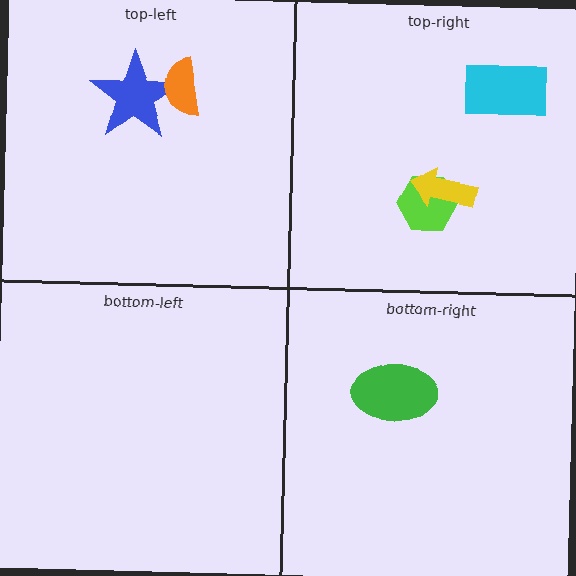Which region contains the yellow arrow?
The top-right region.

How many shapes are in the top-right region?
3.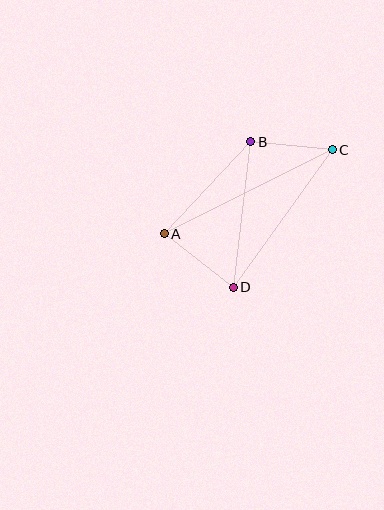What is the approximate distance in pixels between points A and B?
The distance between A and B is approximately 126 pixels.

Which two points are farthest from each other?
Points A and C are farthest from each other.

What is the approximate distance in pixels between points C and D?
The distance between C and D is approximately 169 pixels.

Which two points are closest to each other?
Points B and C are closest to each other.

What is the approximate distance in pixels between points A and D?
The distance between A and D is approximately 88 pixels.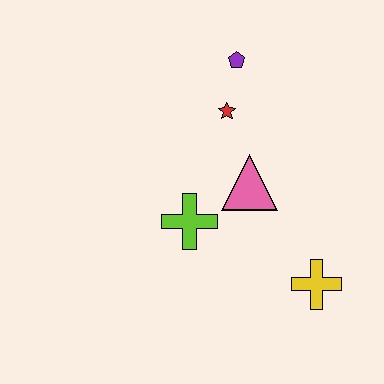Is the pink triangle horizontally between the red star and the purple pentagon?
No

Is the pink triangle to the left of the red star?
No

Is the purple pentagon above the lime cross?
Yes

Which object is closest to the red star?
The purple pentagon is closest to the red star.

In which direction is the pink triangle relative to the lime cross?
The pink triangle is to the right of the lime cross.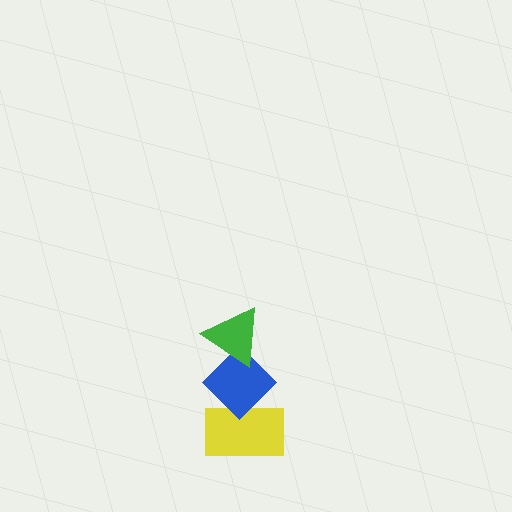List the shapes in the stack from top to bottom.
From top to bottom: the green triangle, the blue diamond, the yellow rectangle.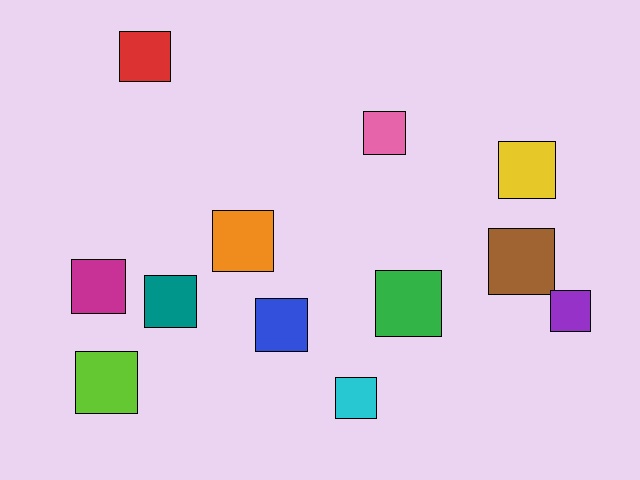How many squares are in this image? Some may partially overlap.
There are 12 squares.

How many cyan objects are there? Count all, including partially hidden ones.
There is 1 cyan object.